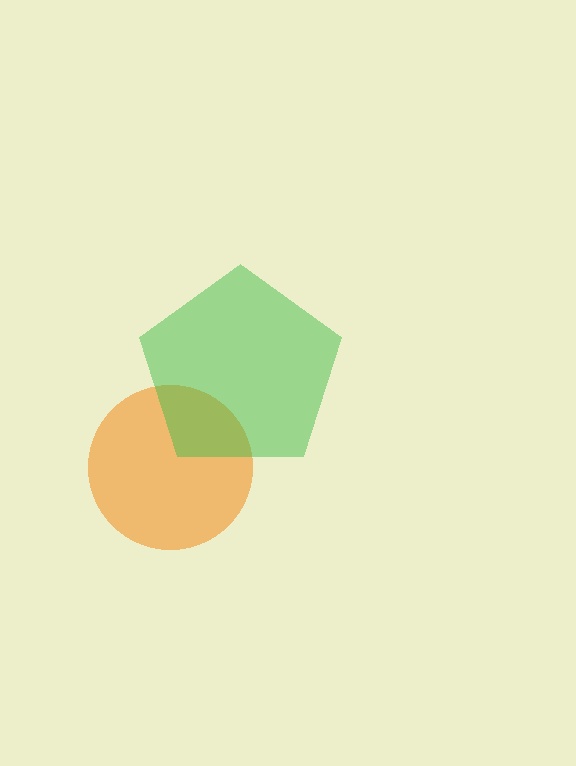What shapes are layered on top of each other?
The layered shapes are: an orange circle, a green pentagon.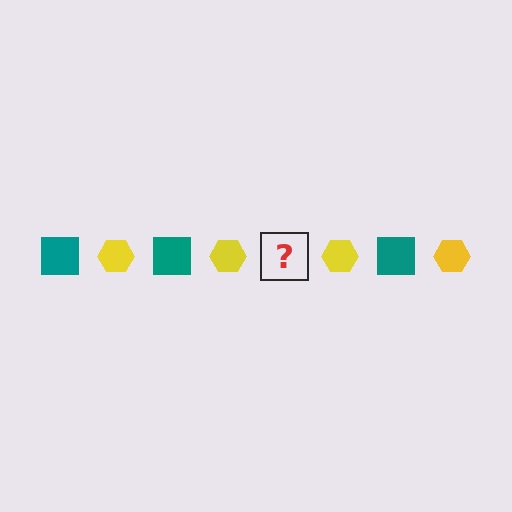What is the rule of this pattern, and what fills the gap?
The rule is that the pattern alternates between teal square and yellow hexagon. The gap should be filled with a teal square.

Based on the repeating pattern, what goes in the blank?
The blank should be a teal square.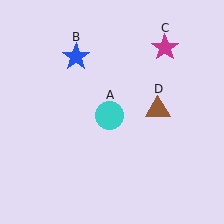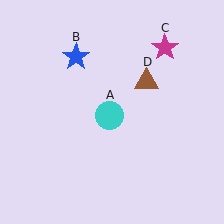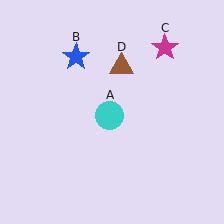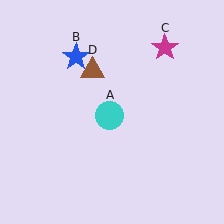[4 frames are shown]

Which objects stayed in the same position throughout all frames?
Cyan circle (object A) and blue star (object B) and magenta star (object C) remained stationary.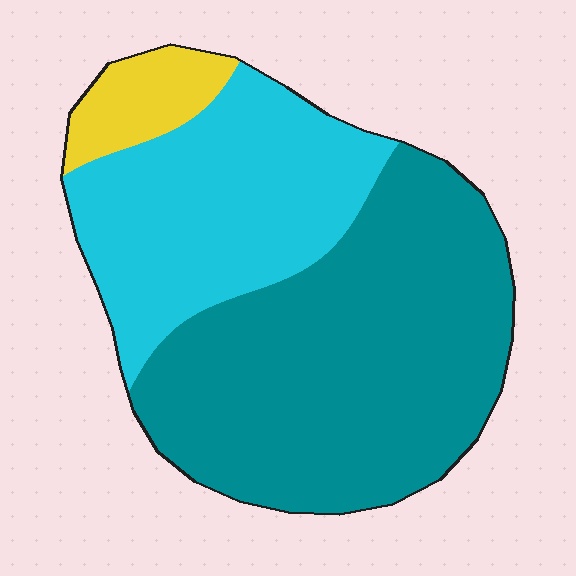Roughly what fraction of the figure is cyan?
Cyan covers 35% of the figure.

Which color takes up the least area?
Yellow, at roughly 10%.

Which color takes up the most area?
Teal, at roughly 55%.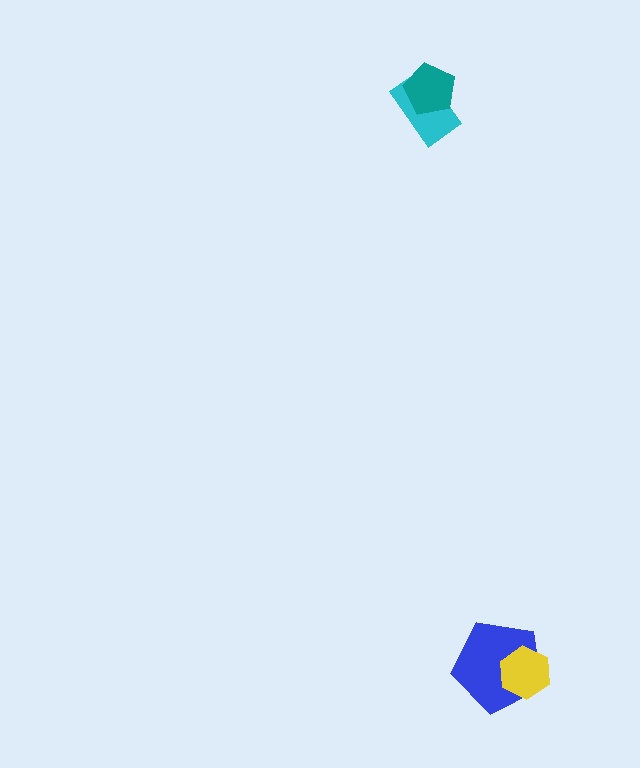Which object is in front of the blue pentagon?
The yellow hexagon is in front of the blue pentagon.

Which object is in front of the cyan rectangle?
The teal pentagon is in front of the cyan rectangle.